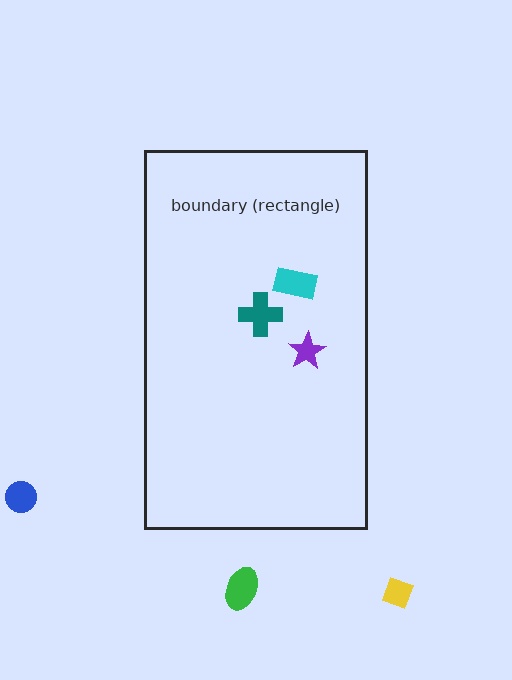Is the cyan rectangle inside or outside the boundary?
Inside.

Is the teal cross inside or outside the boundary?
Inside.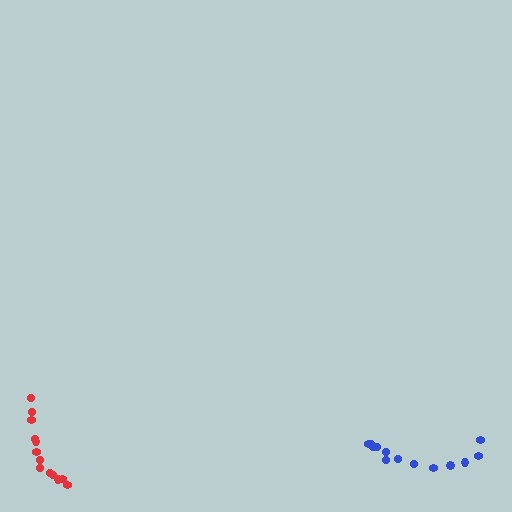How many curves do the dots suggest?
There are 2 distinct paths.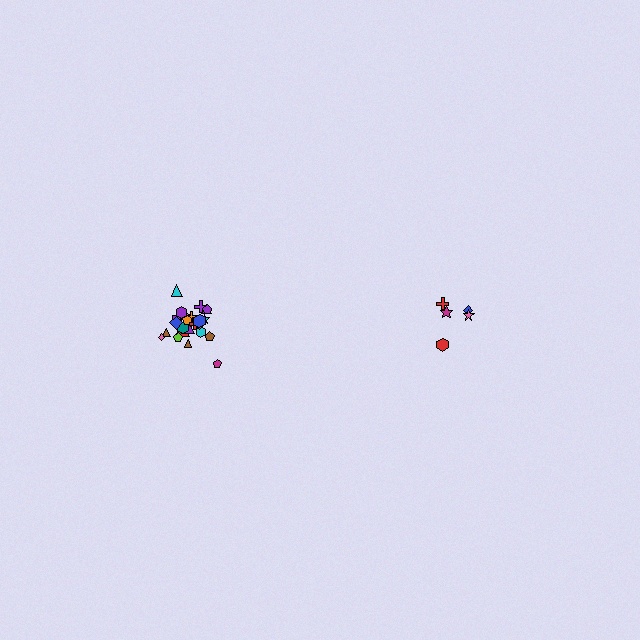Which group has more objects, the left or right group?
The left group.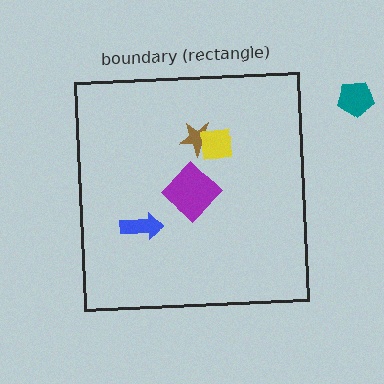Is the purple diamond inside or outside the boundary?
Inside.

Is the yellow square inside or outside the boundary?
Inside.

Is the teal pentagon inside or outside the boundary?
Outside.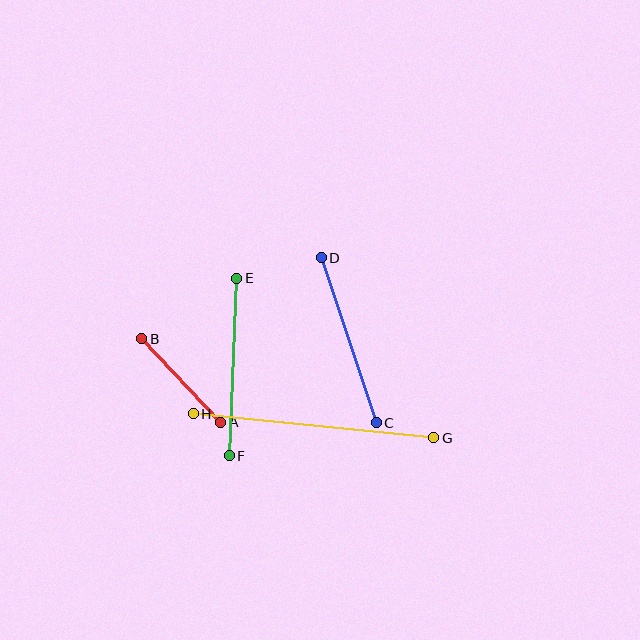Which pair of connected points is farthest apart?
Points G and H are farthest apart.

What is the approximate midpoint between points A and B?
The midpoint is at approximately (181, 380) pixels.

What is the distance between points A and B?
The distance is approximately 115 pixels.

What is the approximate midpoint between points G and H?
The midpoint is at approximately (313, 426) pixels.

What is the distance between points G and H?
The distance is approximately 242 pixels.